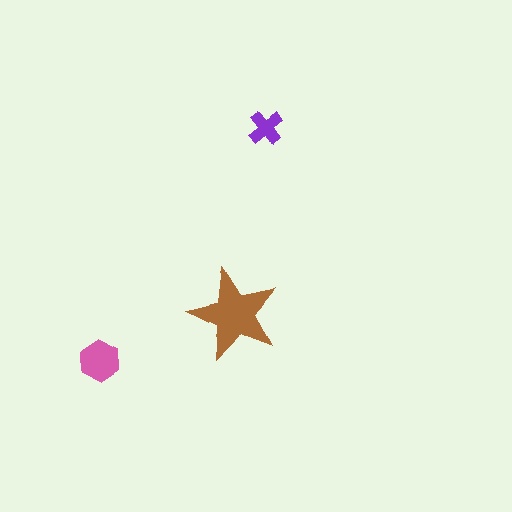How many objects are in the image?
There are 3 objects in the image.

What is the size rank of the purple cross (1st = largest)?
3rd.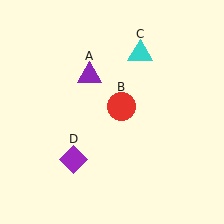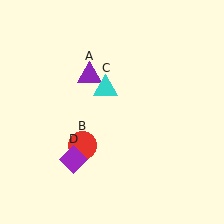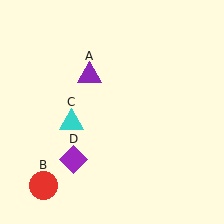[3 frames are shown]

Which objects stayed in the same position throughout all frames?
Purple triangle (object A) and purple diamond (object D) remained stationary.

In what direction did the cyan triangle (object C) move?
The cyan triangle (object C) moved down and to the left.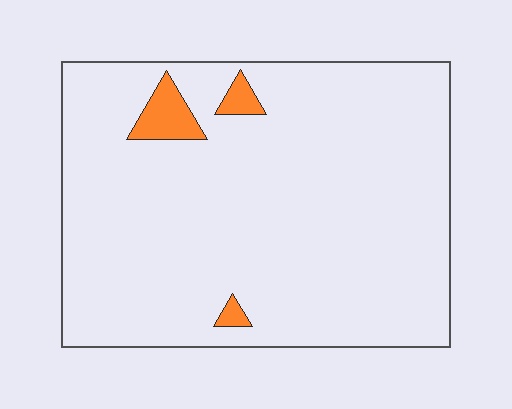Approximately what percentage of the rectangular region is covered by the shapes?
Approximately 5%.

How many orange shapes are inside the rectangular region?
3.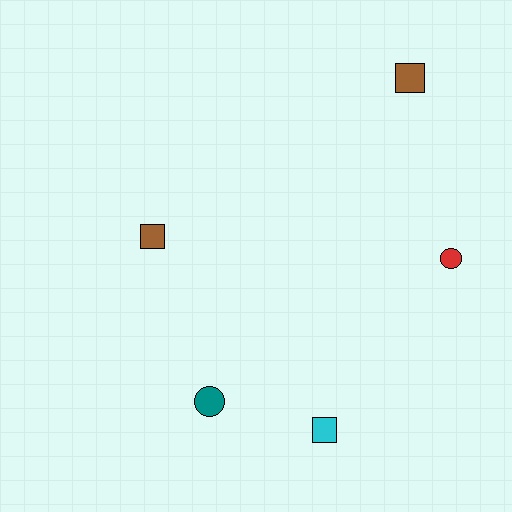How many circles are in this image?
There are 2 circles.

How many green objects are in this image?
There are no green objects.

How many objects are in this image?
There are 5 objects.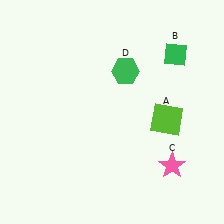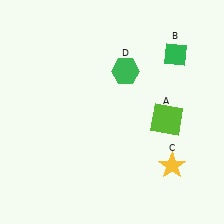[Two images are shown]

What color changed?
The star (C) changed from pink in Image 1 to yellow in Image 2.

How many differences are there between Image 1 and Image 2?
There is 1 difference between the two images.